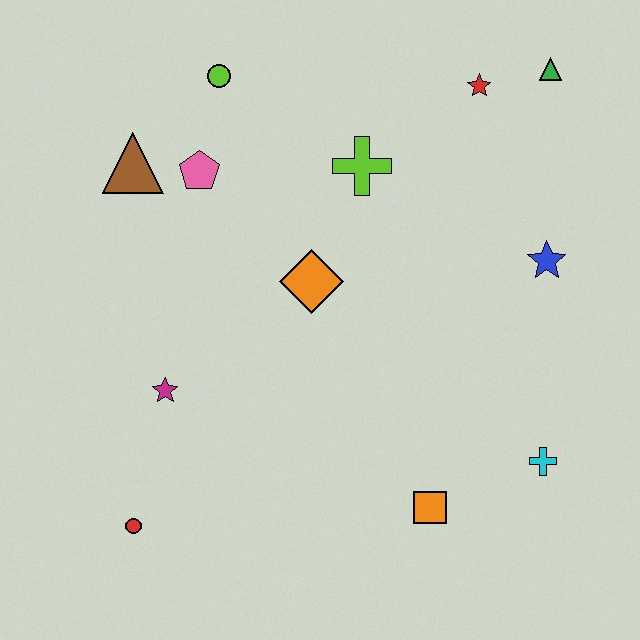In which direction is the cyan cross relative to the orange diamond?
The cyan cross is to the right of the orange diamond.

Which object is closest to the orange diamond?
The lime cross is closest to the orange diamond.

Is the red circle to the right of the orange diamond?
No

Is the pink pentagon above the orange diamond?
Yes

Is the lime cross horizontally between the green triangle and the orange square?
No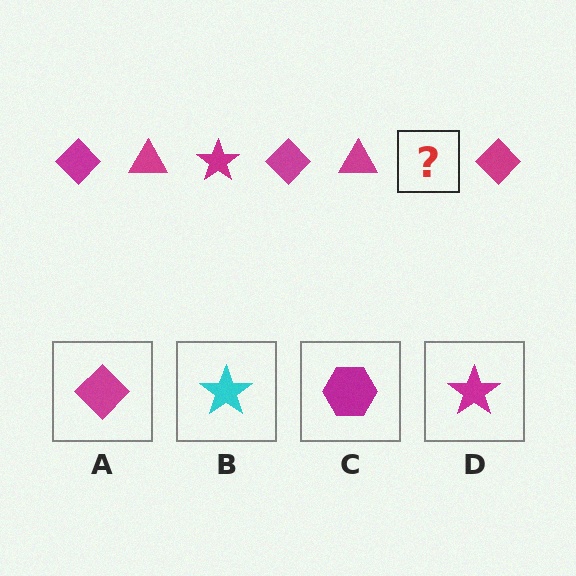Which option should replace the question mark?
Option D.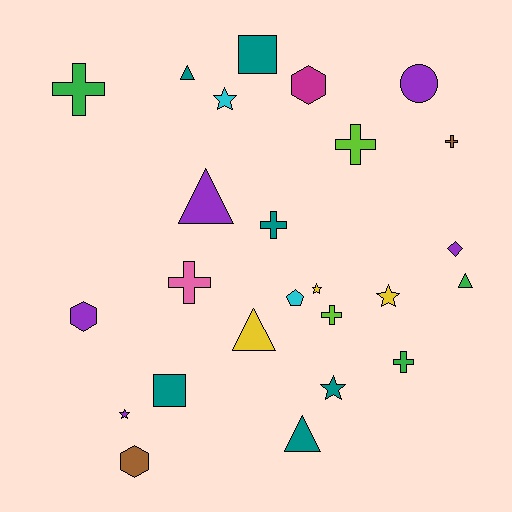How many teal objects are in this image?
There are 6 teal objects.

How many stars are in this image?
There are 5 stars.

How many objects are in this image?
There are 25 objects.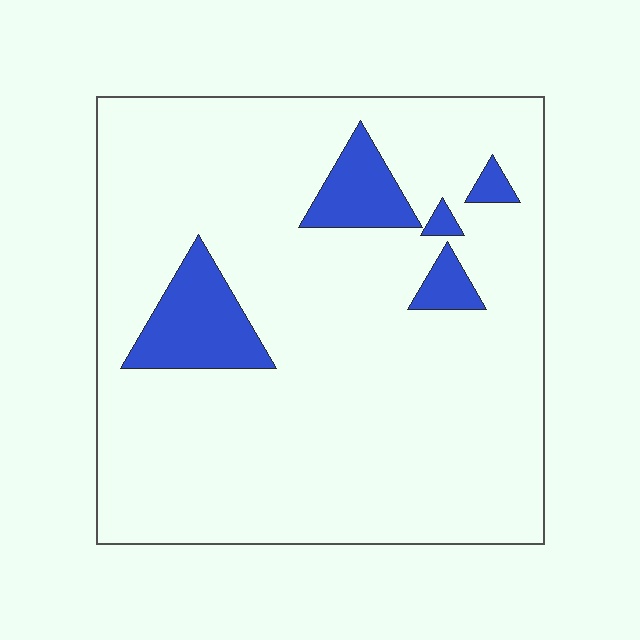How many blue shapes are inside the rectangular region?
5.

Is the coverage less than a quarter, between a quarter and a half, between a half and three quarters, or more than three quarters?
Less than a quarter.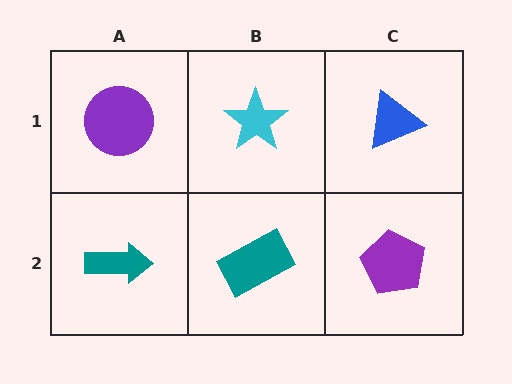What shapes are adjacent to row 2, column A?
A purple circle (row 1, column A), a teal rectangle (row 2, column B).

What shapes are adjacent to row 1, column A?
A teal arrow (row 2, column A), a cyan star (row 1, column B).